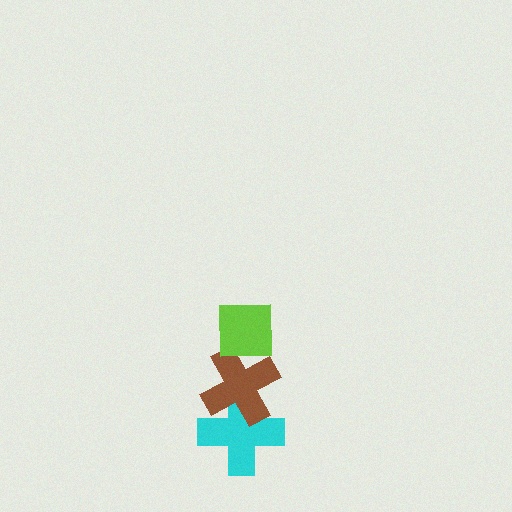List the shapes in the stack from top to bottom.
From top to bottom: the lime square, the brown cross, the cyan cross.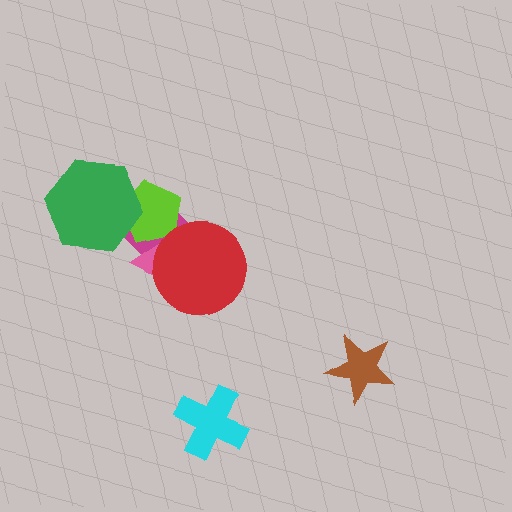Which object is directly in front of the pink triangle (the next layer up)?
The lime pentagon is directly in front of the pink triangle.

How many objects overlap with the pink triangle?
3 objects overlap with the pink triangle.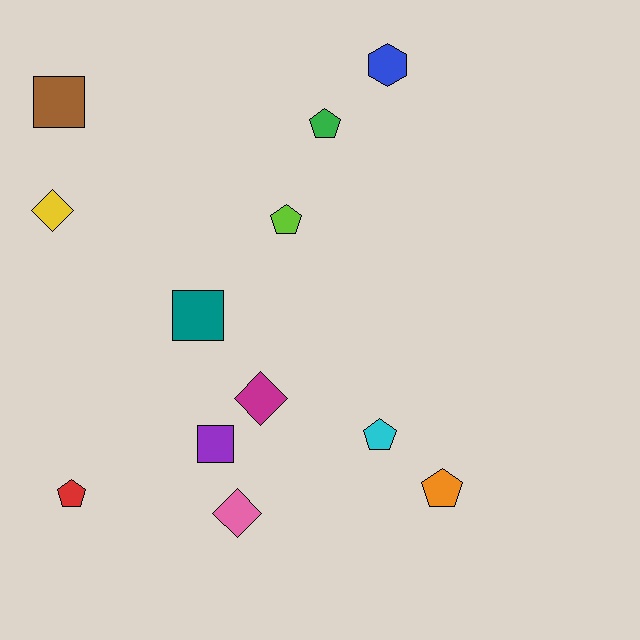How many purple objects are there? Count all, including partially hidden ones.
There is 1 purple object.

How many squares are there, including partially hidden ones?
There are 3 squares.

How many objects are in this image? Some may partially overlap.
There are 12 objects.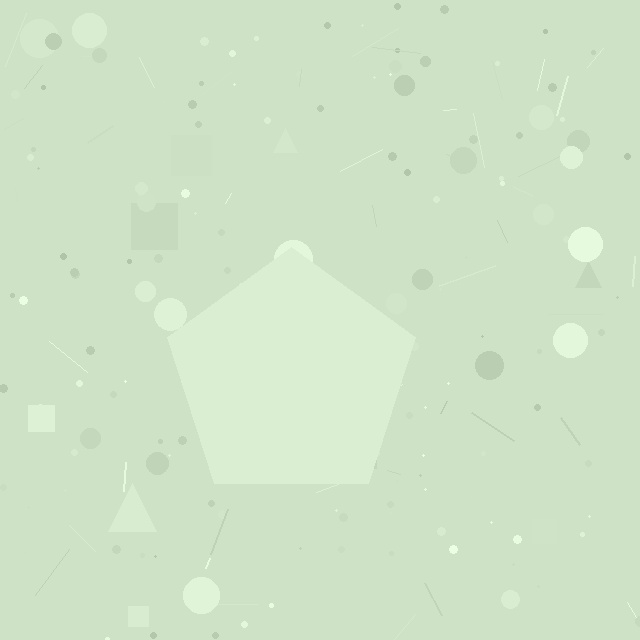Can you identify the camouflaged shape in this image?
The camouflaged shape is a pentagon.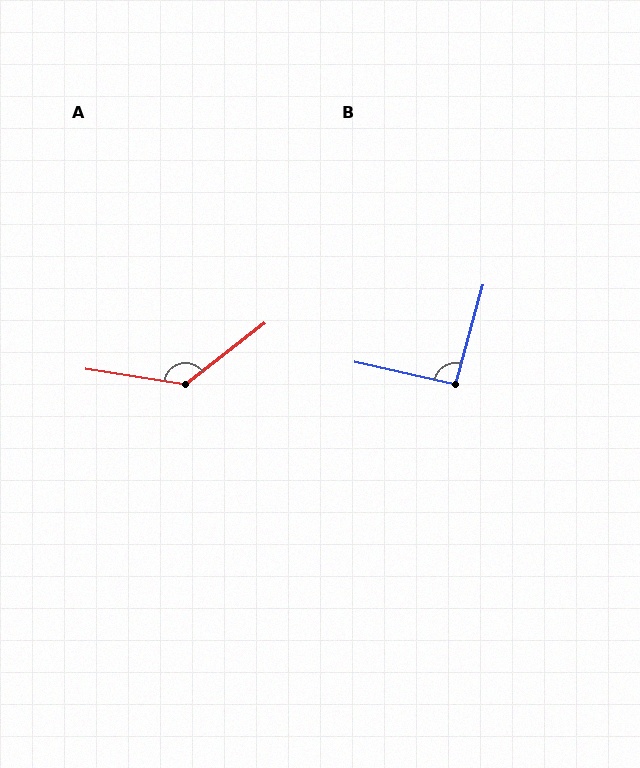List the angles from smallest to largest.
B (93°), A (133°).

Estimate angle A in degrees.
Approximately 133 degrees.